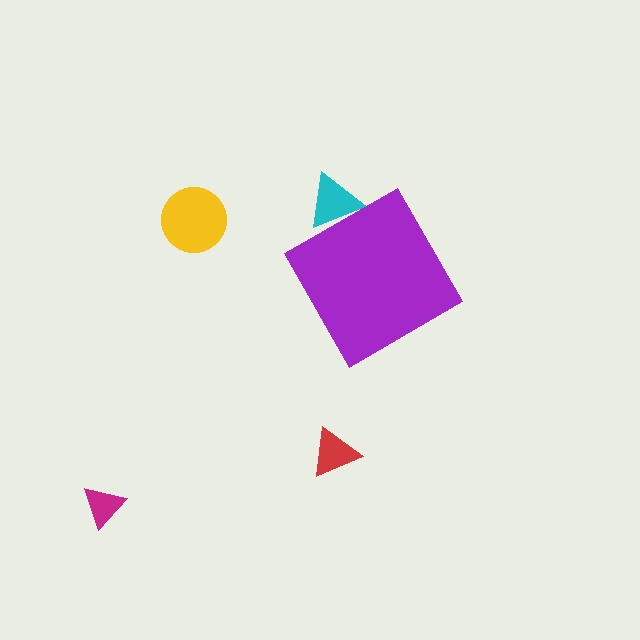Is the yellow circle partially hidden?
No, the yellow circle is fully visible.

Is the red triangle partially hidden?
No, the red triangle is fully visible.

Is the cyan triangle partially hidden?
Yes, the cyan triangle is partially hidden behind the purple diamond.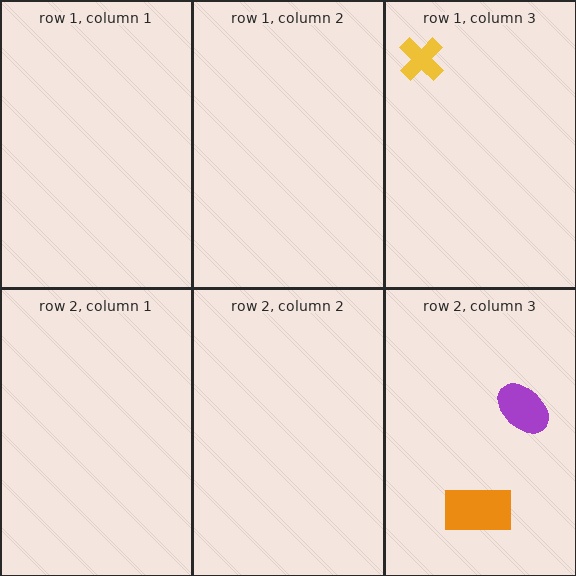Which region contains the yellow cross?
The row 1, column 3 region.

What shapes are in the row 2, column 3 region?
The orange rectangle, the purple ellipse.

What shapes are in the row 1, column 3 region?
The yellow cross.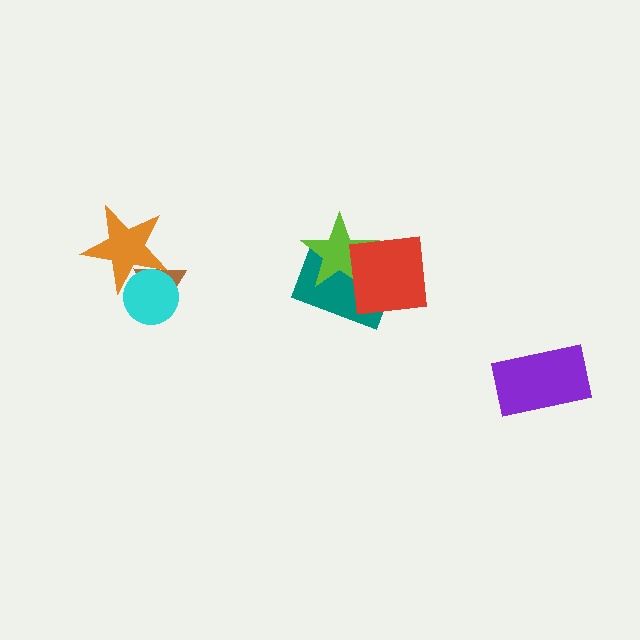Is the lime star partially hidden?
Yes, it is partially covered by another shape.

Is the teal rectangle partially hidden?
Yes, it is partially covered by another shape.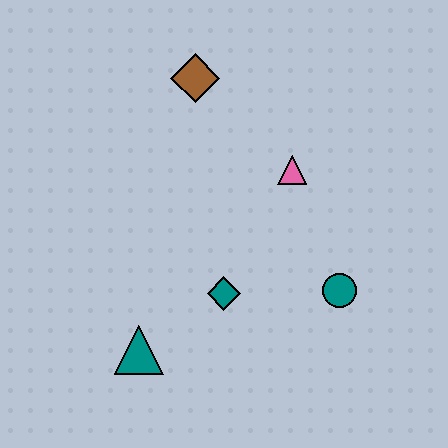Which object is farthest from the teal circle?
The brown diamond is farthest from the teal circle.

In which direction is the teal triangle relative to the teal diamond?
The teal triangle is to the left of the teal diamond.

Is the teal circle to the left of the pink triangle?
No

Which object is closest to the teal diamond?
The teal triangle is closest to the teal diamond.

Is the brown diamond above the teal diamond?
Yes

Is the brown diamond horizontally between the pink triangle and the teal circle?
No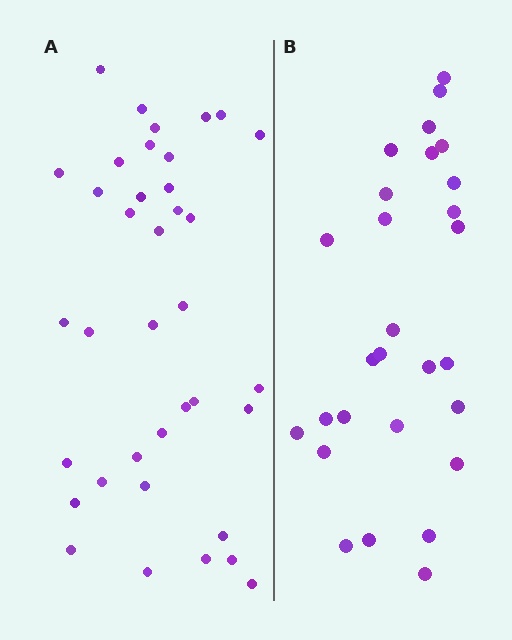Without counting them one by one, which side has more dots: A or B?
Region A (the left region) has more dots.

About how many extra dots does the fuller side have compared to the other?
Region A has roughly 8 or so more dots than region B.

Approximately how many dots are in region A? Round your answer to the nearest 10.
About 40 dots. (The exact count is 37, which rounds to 40.)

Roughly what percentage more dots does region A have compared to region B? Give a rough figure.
About 30% more.